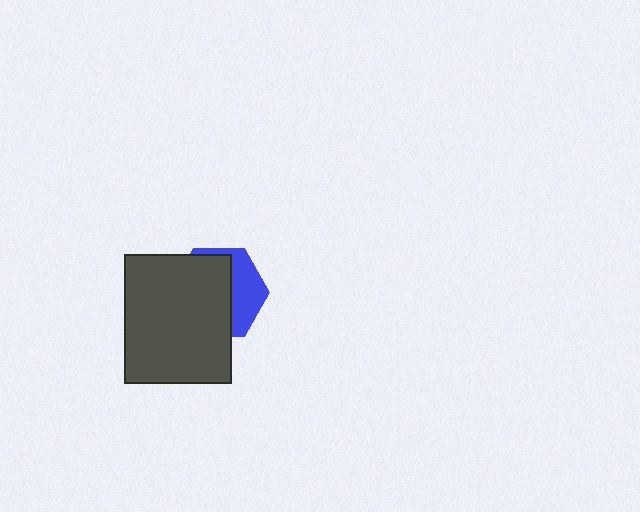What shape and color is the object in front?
The object in front is a dark gray rectangle.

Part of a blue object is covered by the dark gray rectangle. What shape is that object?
It is a hexagon.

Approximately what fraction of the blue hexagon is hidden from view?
Roughly 63% of the blue hexagon is hidden behind the dark gray rectangle.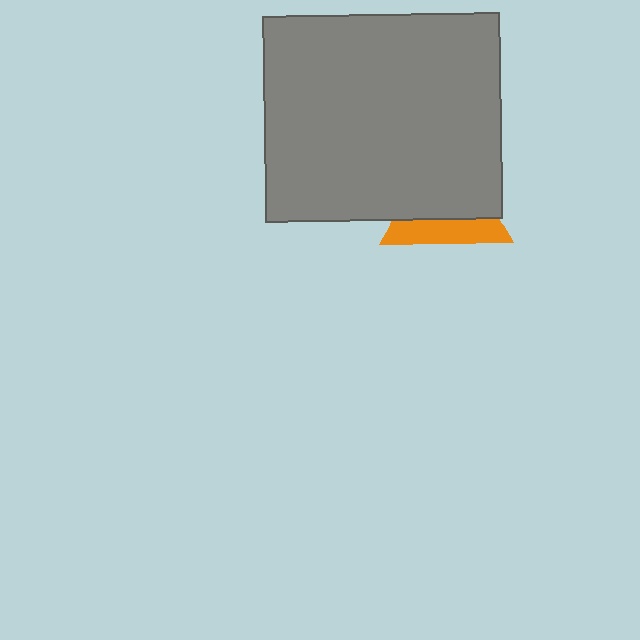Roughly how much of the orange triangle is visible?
A small part of it is visible (roughly 37%).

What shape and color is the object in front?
The object in front is a gray rectangle.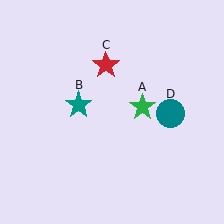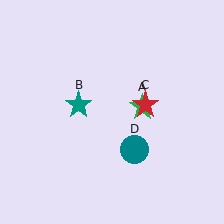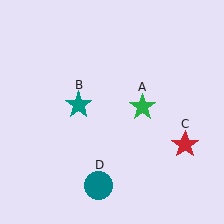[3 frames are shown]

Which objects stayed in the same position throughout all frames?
Green star (object A) and teal star (object B) remained stationary.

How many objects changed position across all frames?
2 objects changed position: red star (object C), teal circle (object D).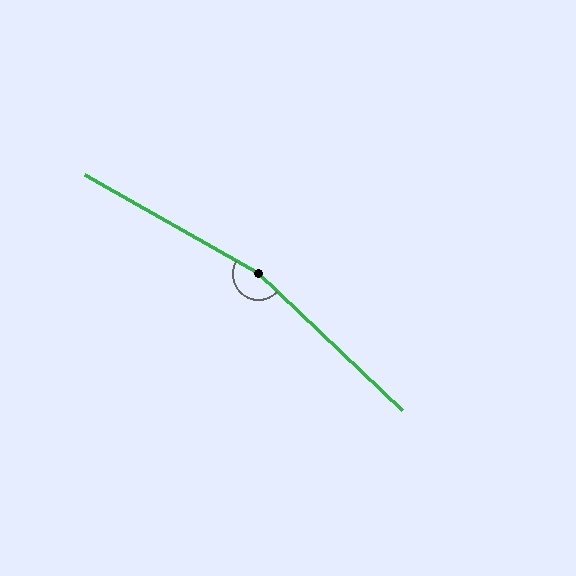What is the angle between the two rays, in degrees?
Approximately 166 degrees.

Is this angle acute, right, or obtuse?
It is obtuse.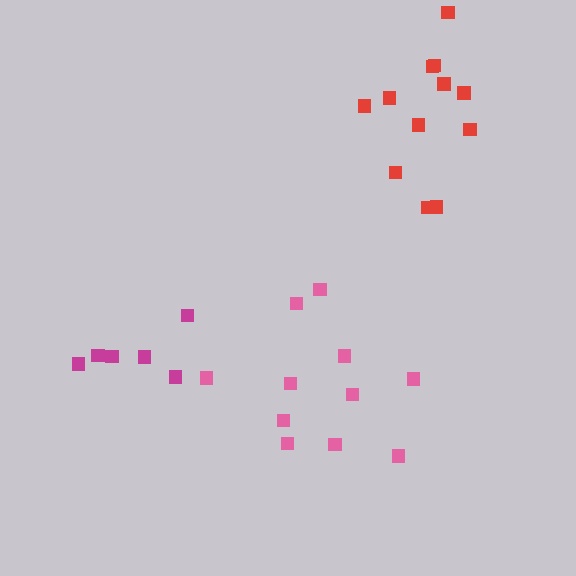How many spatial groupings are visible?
There are 3 spatial groupings.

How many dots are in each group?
Group 1: 12 dots, Group 2: 6 dots, Group 3: 11 dots (29 total).